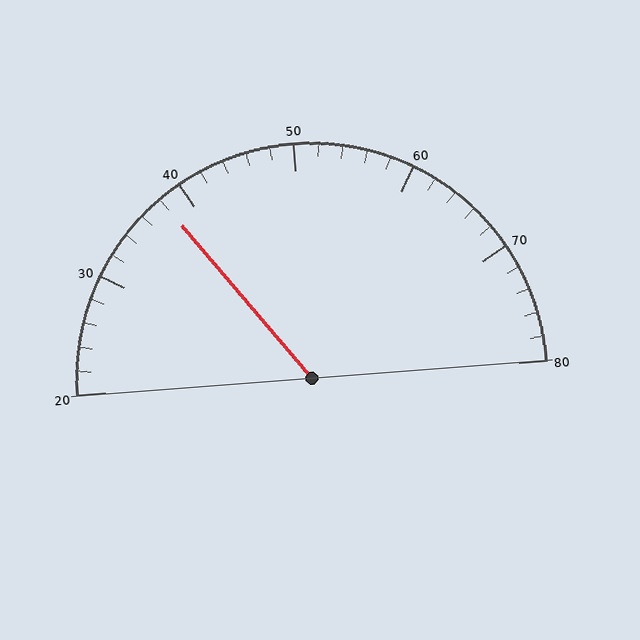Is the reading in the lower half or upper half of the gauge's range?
The reading is in the lower half of the range (20 to 80).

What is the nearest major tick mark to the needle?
The nearest major tick mark is 40.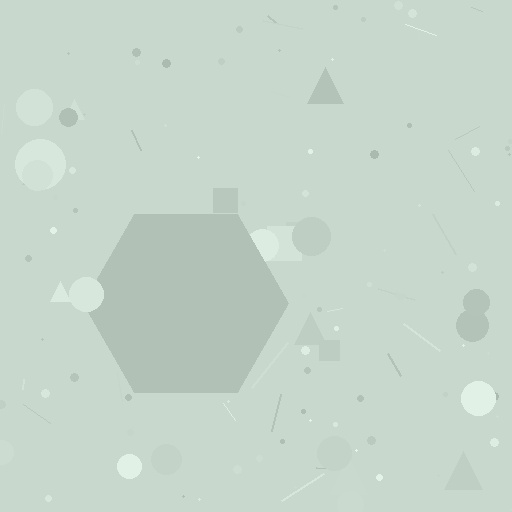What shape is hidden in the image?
A hexagon is hidden in the image.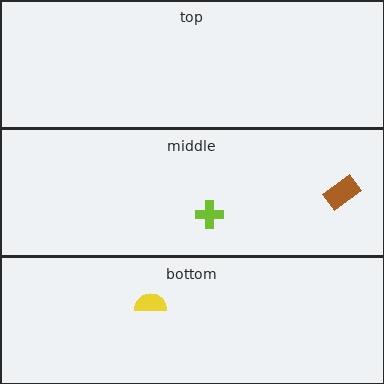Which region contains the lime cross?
The middle region.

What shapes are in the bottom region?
The yellow semicircle.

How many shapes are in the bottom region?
1.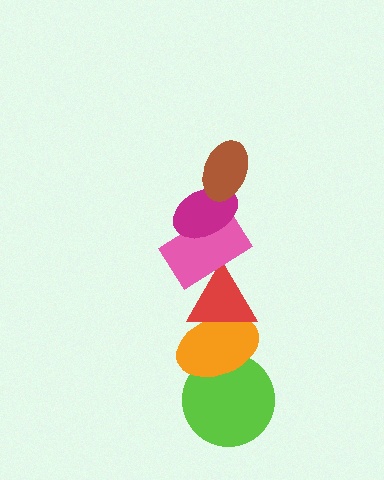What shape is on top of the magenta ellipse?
The brown ellipse is on top of the magenta ellipse.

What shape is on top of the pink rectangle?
The magenta ellipse is on top of the pink rectangle.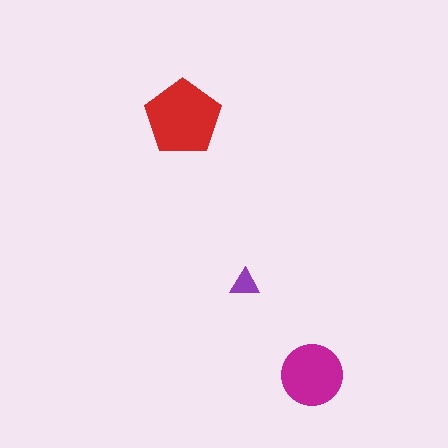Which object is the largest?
The red pentagon.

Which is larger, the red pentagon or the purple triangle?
The red pentagon.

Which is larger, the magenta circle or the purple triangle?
The magenta circle.